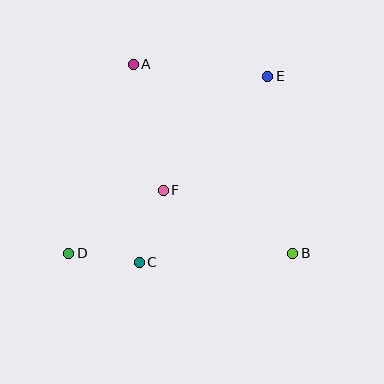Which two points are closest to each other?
Points C and D are closest to each other.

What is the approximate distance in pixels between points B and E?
The distance between B and E is approximately 178 pixels.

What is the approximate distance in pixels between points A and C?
The distance between A and C is approximately 198 pixels.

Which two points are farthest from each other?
Points D and E are farthest from each other.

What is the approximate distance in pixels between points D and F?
The distance between D and F is approximately 114 pixels.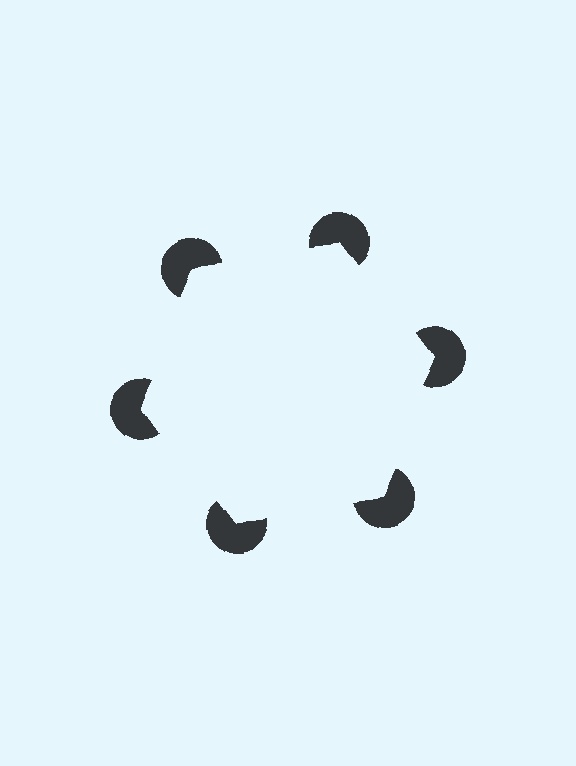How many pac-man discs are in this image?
There are 6 — one at each vertex of the illusory hexagon.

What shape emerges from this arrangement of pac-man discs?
An illusory hexagon — its edges are inferred from the aligned wedge cuts in the pac-man discs, not physically drawn.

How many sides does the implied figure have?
6 sides.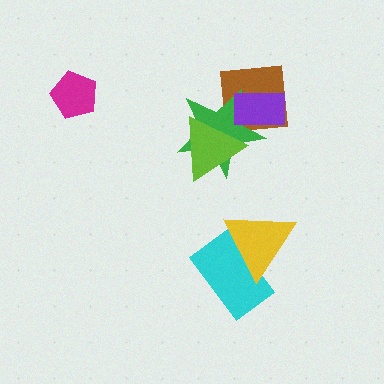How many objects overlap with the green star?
3 objects overlap with the green star.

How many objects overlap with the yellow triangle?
1 object overlaps with the yellow triangle.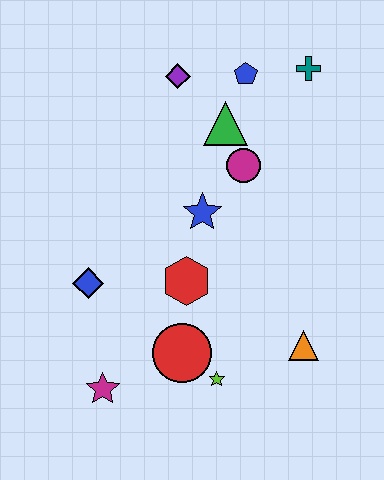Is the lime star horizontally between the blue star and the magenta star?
No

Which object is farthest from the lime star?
The teal cross is farthest from the lime star.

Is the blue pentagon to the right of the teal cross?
No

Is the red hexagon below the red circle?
No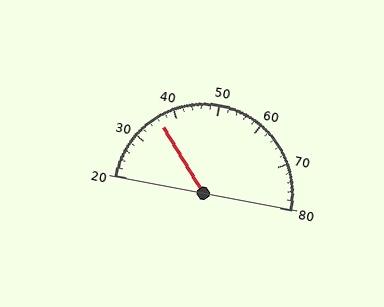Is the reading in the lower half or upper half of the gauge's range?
The reading is in the lower half of the range (20 to 80).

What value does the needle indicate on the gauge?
The needle indicates approximately 36.